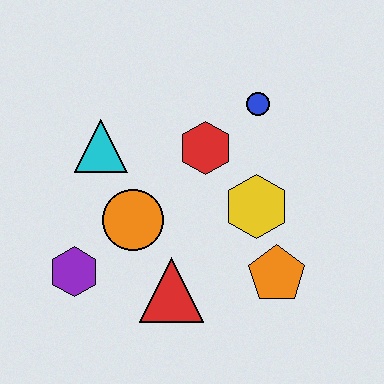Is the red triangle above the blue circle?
No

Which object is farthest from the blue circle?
The purple hexagon is farthest from the blue circle.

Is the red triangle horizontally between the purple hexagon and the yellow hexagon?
Yes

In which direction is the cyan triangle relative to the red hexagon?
The cyan triangle is to the left of the red hexagon.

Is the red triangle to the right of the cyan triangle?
Yes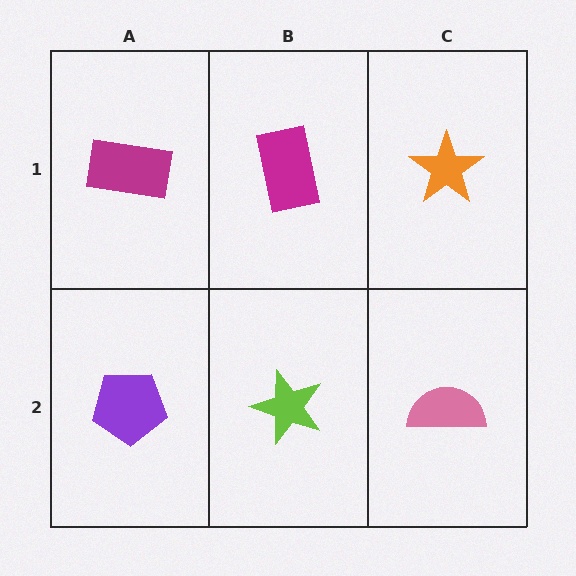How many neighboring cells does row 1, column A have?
2.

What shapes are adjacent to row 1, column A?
A purple pentagon (row 2, column A), a magenta rectangle (row 1, column B).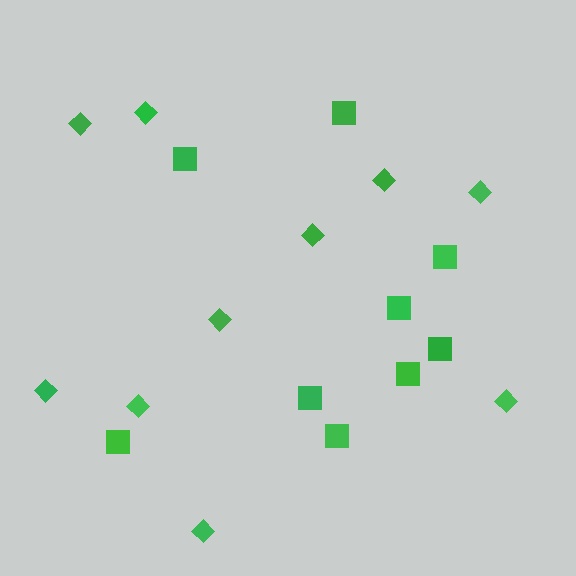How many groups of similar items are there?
There are 2 groups: one group of diamonds (10) and one group of squares (9).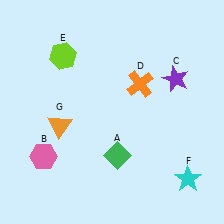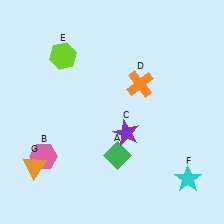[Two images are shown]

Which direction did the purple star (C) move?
The purple star (C) moved down.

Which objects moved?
The objects that moved are: the purple star (C), the orange triangle (G).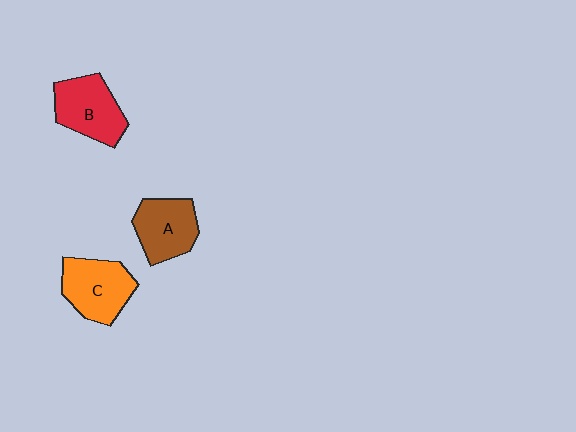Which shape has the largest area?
Shape C (orange).